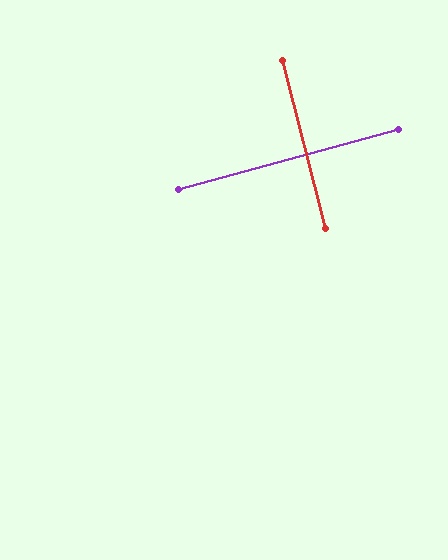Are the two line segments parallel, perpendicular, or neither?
Perpendicular — they meet at approximately 89°.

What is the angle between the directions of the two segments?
Approximately 89 degrees.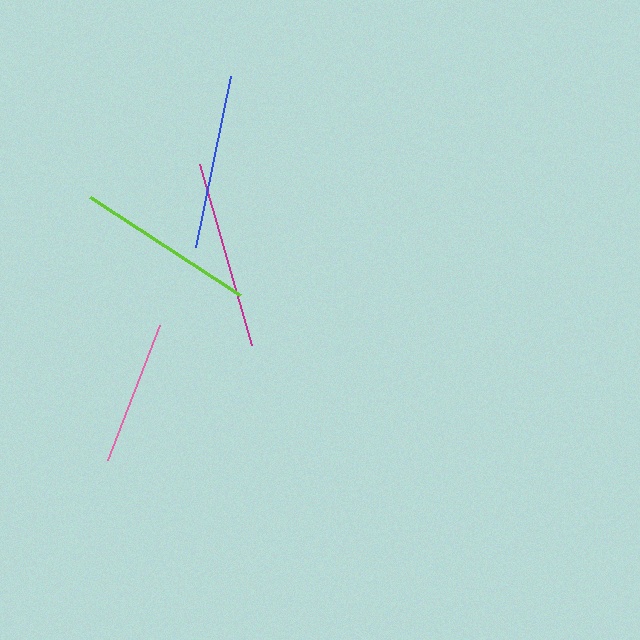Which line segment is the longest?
The magenta line is the longest at approximately 189 pixels.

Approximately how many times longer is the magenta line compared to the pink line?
The magenta line is approximately 1.3 times the length of the pink line.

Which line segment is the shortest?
The pink line is the shortest at approximately 144 pixels.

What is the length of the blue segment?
The blue segment is approximately 175 pixels long.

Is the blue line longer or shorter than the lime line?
The lime line is longer than the blue line.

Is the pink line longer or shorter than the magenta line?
The magenta line is longer than the pink line.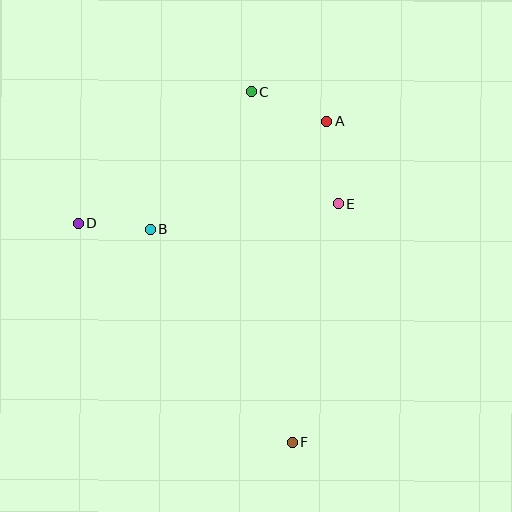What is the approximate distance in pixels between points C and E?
The distance between C and E is approximately 143 pixels.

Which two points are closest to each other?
Points B and D are closest to each other.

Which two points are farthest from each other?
Points C and F are farthest from each other.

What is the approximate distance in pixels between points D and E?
The distance between D and E is approximately 261 pixels.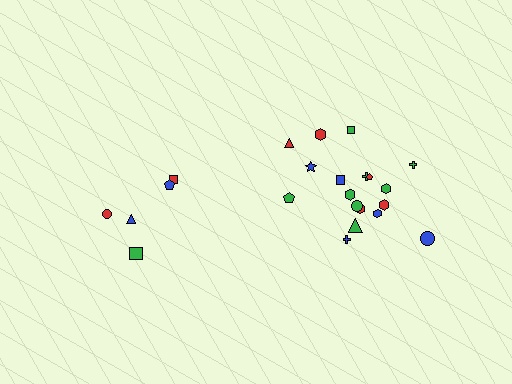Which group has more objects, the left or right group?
The right group.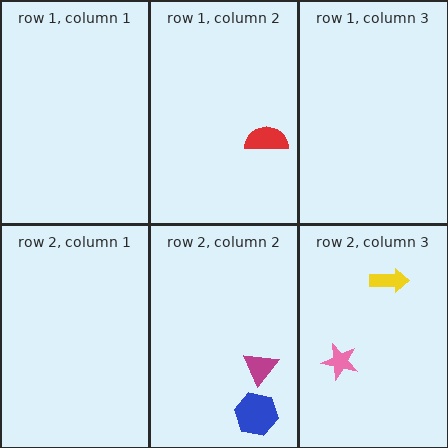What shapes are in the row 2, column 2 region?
The magenta triangle, the blue hexagon.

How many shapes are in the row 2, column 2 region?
2.